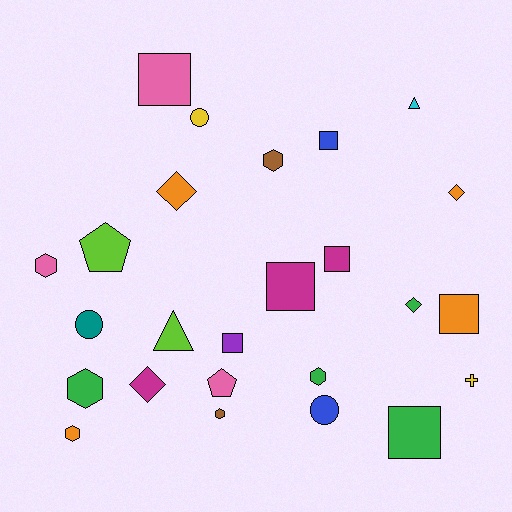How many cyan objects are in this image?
There is 1 cyan object.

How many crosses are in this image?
There is 1 cross.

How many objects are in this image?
There are 25 objects.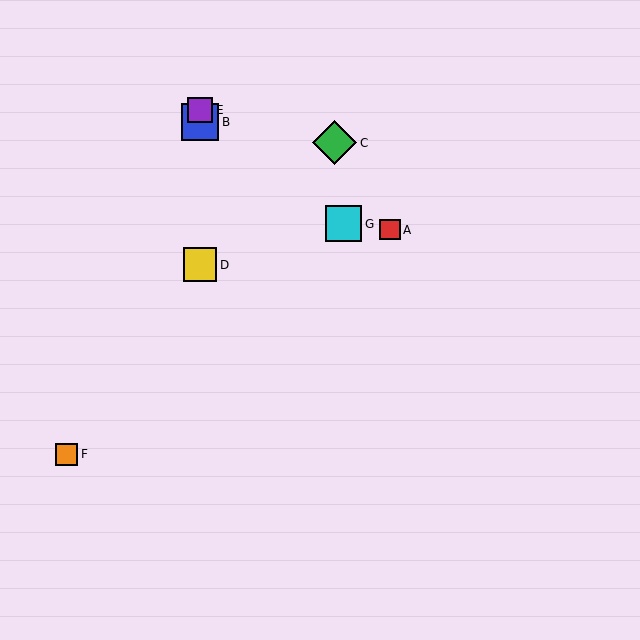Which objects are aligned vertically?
Objects B, D, E are aligned vertically.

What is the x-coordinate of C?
Object C is at x≈335.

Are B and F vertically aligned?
No, B is at x≈200 and F is at x≈67.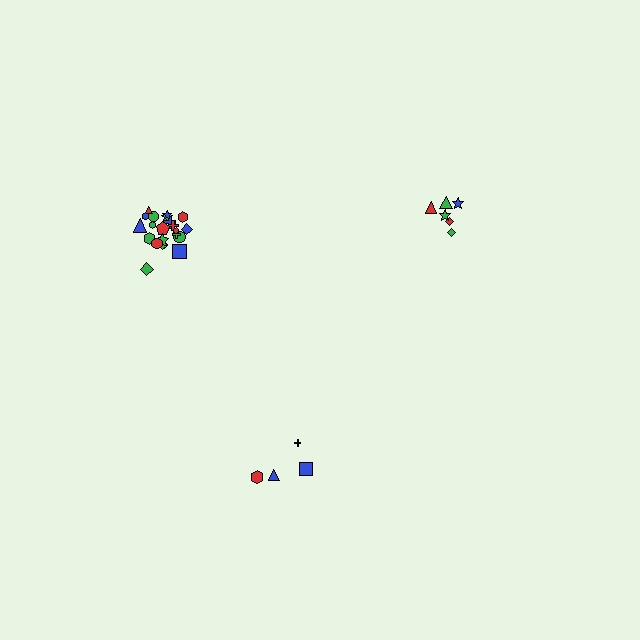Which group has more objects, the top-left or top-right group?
The top-left group.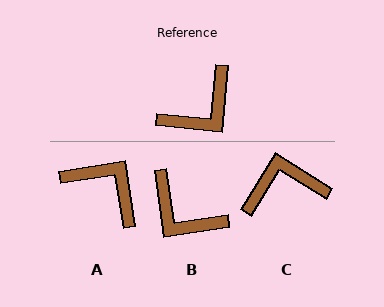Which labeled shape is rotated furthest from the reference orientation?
C, about 154 degrees away.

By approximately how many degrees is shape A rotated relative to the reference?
Approximately 105 degrees counter-clockwise.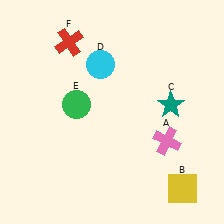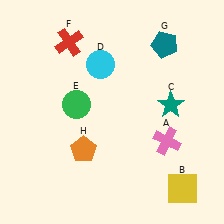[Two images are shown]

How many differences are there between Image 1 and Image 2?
There are 2 differences between the two images.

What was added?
A teal pentagon (G), an orange pentagon (H) were added in Image 2.